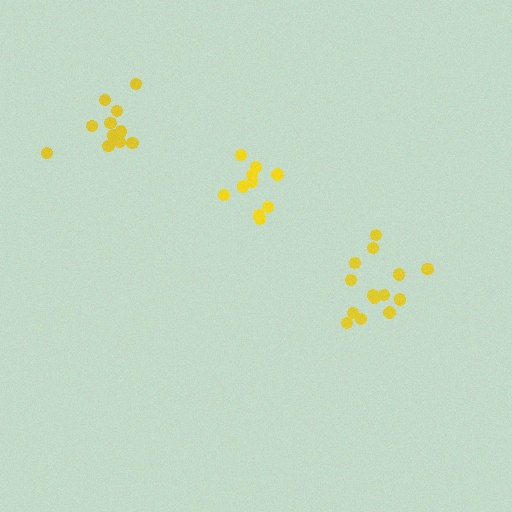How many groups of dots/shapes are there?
There are 3 groups.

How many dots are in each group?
Group 1: 10 dots, Group 2: 11 dots, Group 3: 14 dots (35 total).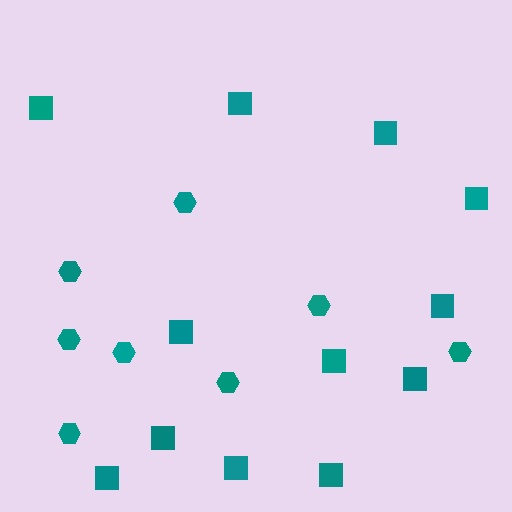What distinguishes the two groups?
There are 2 groups: one group of squares (12) and one group of hexagons (8).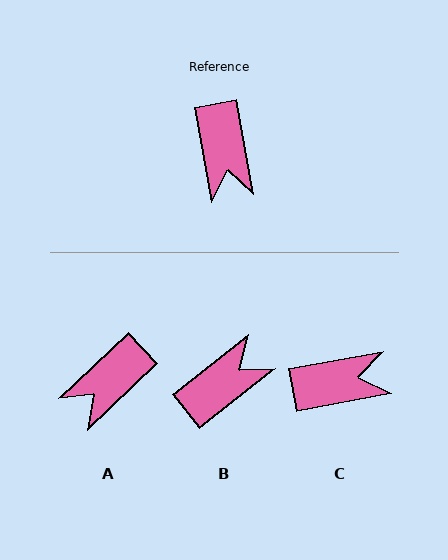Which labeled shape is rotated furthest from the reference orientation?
B, about 118 degrees away.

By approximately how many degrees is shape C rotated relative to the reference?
Approximately 90 degrees counter-clockwise.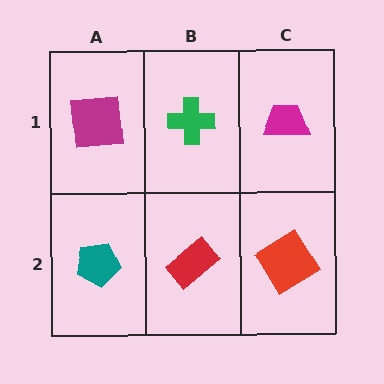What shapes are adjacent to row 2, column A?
A magenta square (row 1, column A), a red rectangle (row 2, column B).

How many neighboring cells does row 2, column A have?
2.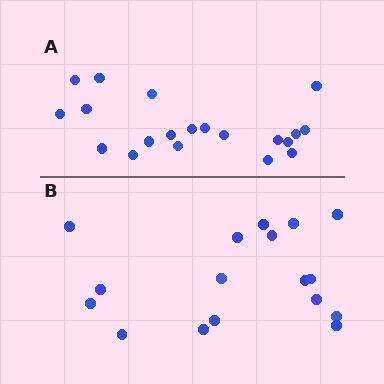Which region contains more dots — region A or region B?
Region A (the top region) has more dots.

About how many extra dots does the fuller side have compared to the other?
Region A has just a few more — roughly 2 or 3 more dots than region B.